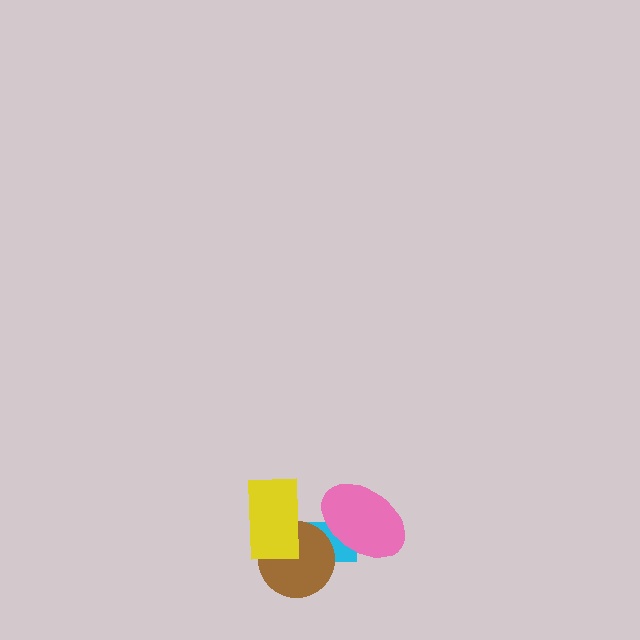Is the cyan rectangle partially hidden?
Yes, it is partially covered by another shape.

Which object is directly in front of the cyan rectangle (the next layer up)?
The brown circle is directly in front of the cyan rectangle.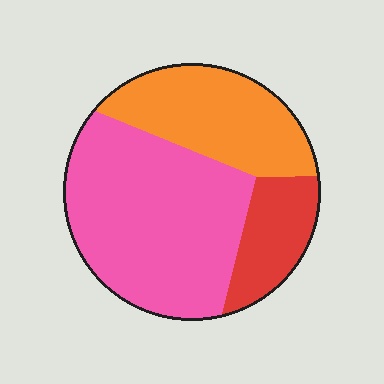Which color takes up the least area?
Red, at roughly 15%.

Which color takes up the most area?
Pink, at roughly 55%.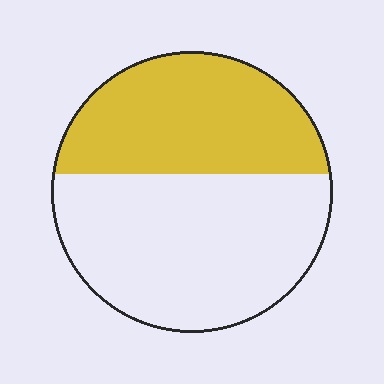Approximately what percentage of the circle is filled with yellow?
Approximately 40%.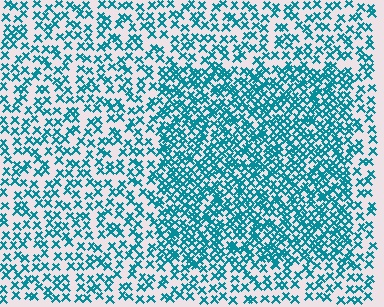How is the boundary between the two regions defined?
The boundary is defined by a change in element density (approximately 1.9x ratio). All elements are the same color, size, and shape.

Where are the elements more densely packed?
The elements are more densely packed inside the rectangle boundary.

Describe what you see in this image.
The image contains small teal elements arranged at two different densities. A rectangle-shaped region is visible where the elements are more densely packed than the surrounding area.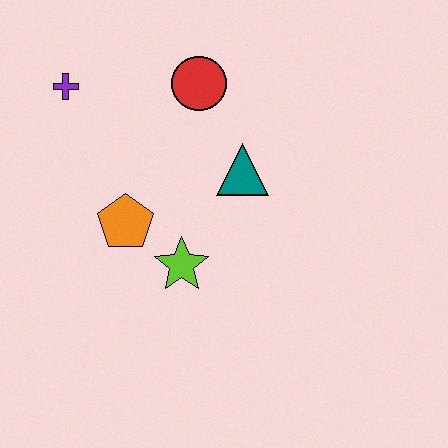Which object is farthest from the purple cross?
The lime star is farthest from the purple cross.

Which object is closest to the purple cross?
The red circle is closest to the purple cross.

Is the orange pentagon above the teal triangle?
No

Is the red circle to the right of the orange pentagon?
Yes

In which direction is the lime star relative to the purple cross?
The lime star is below the purple cross.